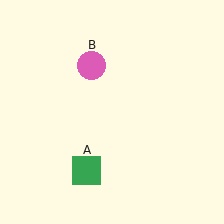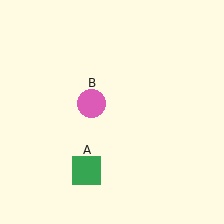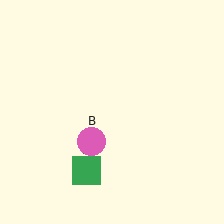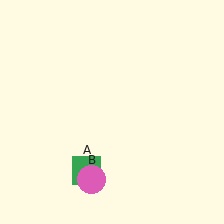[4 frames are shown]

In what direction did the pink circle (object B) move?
The pink circle (object B) moved down.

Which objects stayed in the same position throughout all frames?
Green square (object A) remained stationary.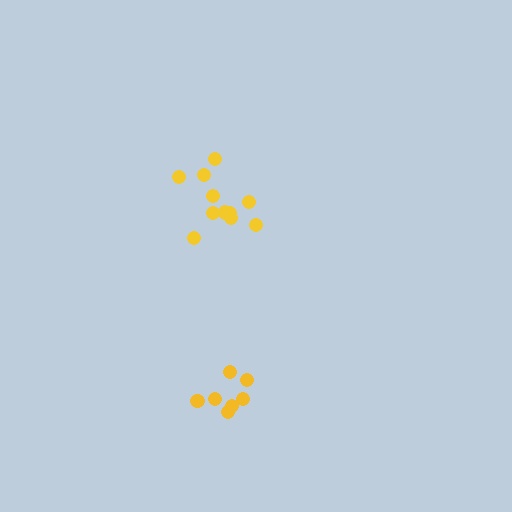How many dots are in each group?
Group 1: 7 dots, Group 2: 11 dots (18 total).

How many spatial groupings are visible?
There are 2 spatial groupings.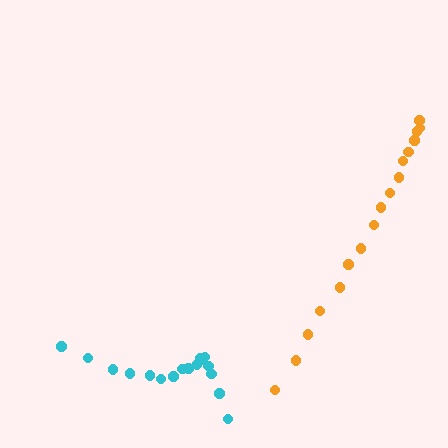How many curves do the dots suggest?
There are 2 distinct paths.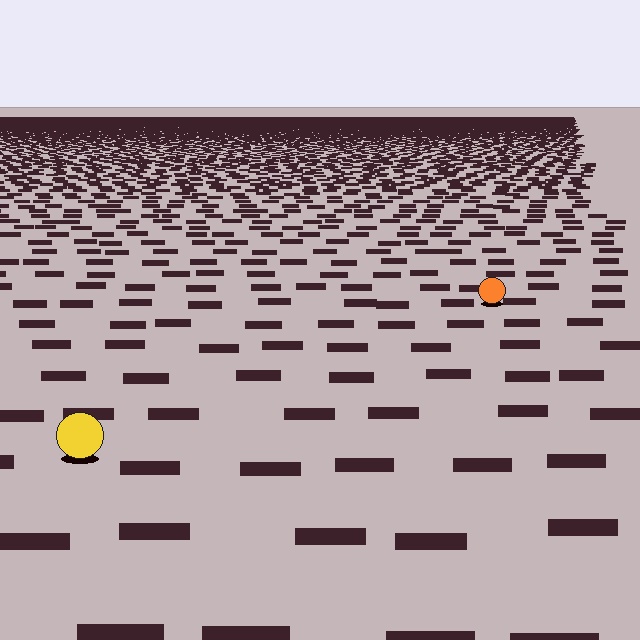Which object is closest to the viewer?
The yellow circle is closest. The texture marks near it are larger and more spread out.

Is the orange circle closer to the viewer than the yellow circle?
No. The yellow circle is closer — you can tell from the texture gradient: the ground texture is coarser near it.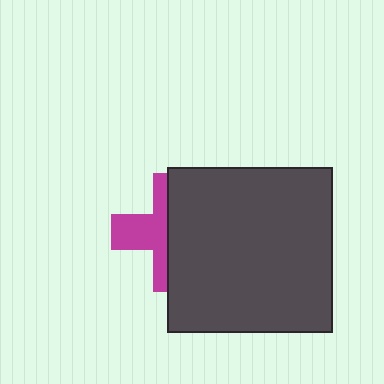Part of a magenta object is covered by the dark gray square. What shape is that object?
It is a cross.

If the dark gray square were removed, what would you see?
You would see the complete magenta cross.